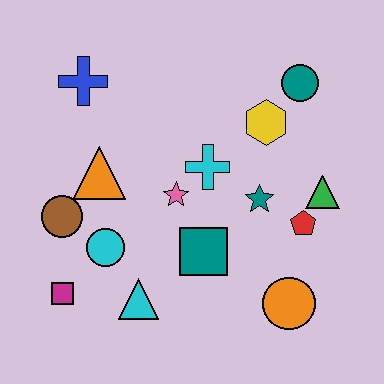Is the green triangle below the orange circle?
No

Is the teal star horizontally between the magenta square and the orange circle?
Yes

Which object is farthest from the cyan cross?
The magenta square is farthest from the cyan cross.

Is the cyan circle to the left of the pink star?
Yes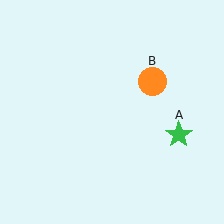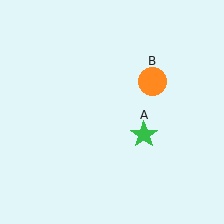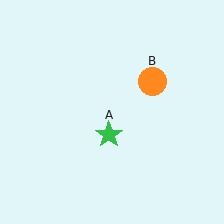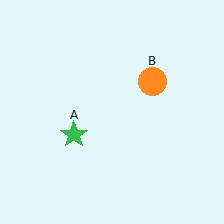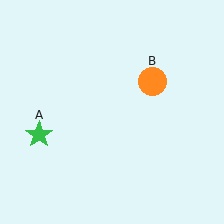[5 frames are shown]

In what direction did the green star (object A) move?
The green star (object A) moved left.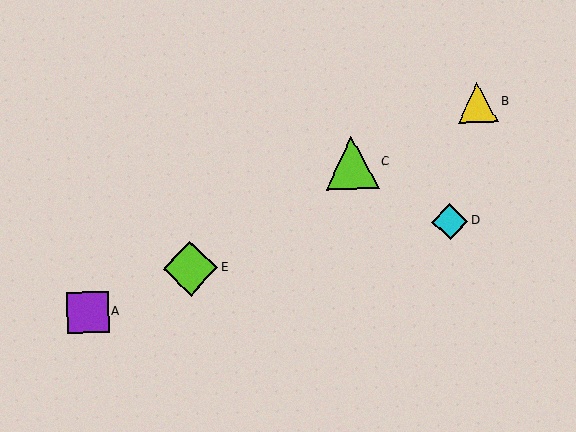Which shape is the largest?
The lime diamond (labeled E) is the largest.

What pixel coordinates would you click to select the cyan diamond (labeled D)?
Click at (450, 221) to select the cyan diamond D.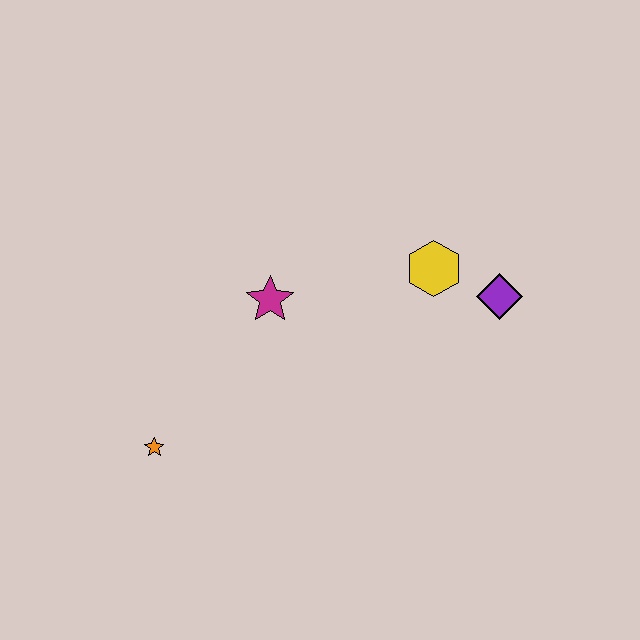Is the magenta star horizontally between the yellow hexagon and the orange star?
Yes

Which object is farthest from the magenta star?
The purple diamond is farthest from the magenta star.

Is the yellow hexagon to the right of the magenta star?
Yes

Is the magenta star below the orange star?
No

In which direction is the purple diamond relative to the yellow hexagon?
The purple diamond is to the right of the yellow hexagon.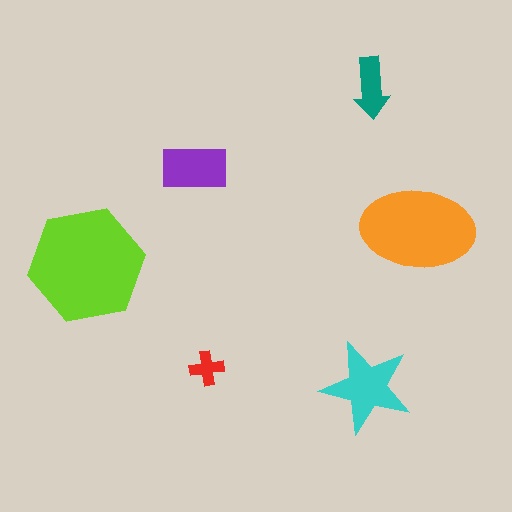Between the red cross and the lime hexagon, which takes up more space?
The lime hexagon.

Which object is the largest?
The lime hexagon.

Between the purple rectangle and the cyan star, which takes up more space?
The cyan star.